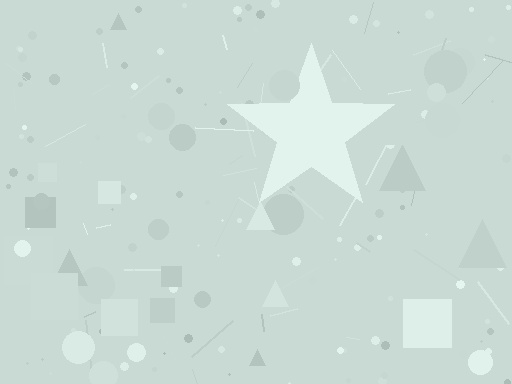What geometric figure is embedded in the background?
A star is embedded in the background.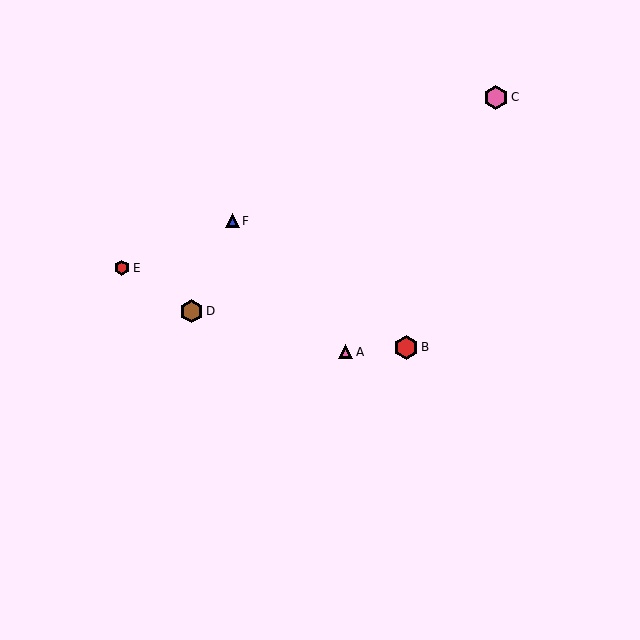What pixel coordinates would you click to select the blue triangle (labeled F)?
Click at (233, 221) to select the blue triangle F.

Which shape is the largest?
The pink hexagon (labeled C) is the largest.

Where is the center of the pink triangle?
The center of the pink triangle is at (346, 352).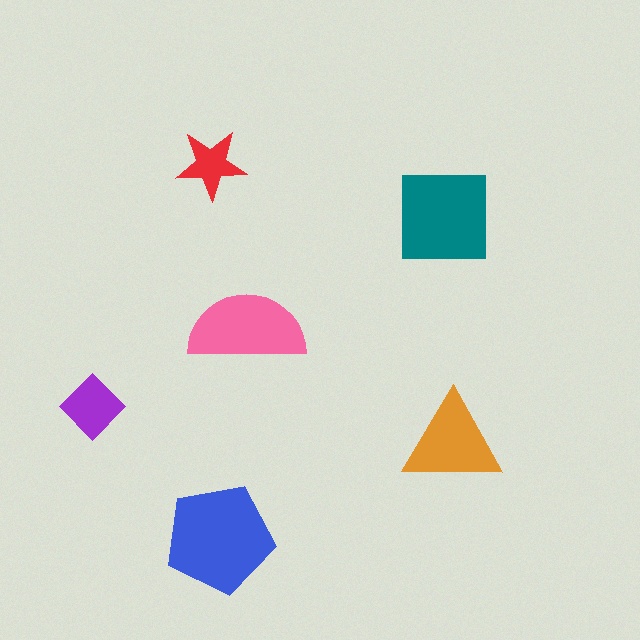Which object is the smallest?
The red star.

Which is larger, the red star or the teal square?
The teal square.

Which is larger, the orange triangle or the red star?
The orange triangle.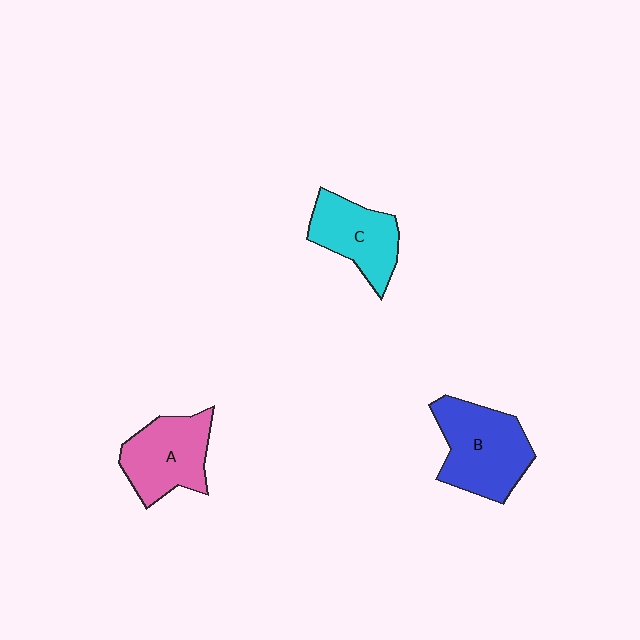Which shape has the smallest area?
Shape C (cyan).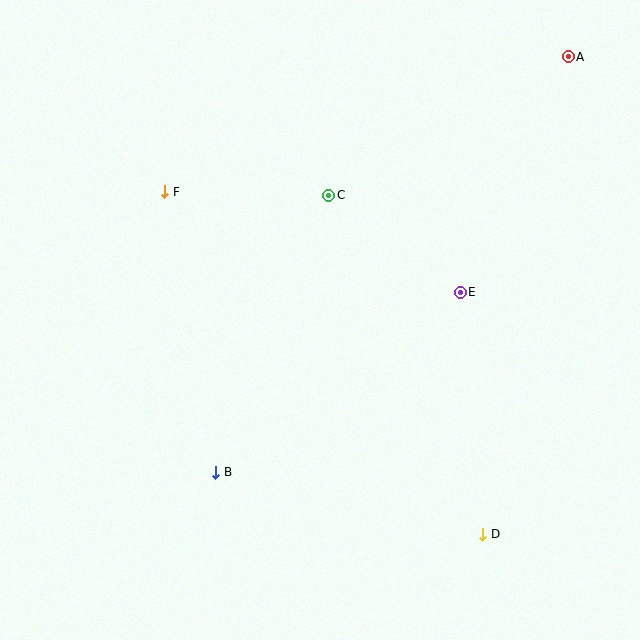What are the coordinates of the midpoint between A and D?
The midpoint between A and D is at (525, 295).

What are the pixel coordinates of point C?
Point C is at (329, 195).